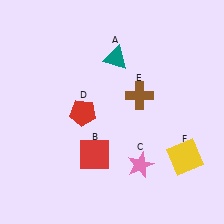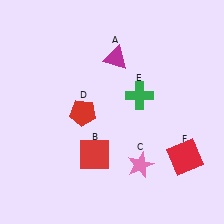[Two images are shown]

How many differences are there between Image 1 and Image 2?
There are 3 differences between the two images.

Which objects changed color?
A changed from teal to magenta. E changed from brown to green. F changed from yellow to red.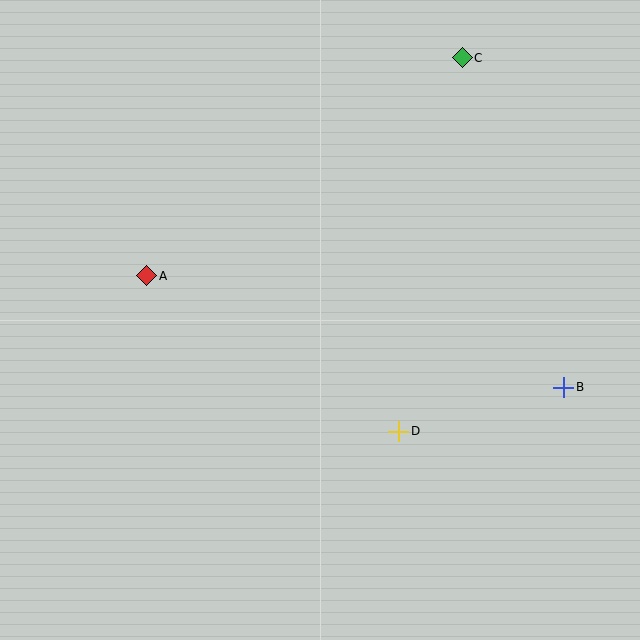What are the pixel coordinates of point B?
Point B is at (564, 387).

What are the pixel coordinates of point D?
Point D is at (399, 431).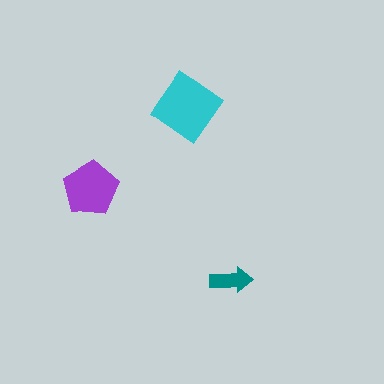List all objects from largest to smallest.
The cyan diamond, the purple pentagon, the teal arrow.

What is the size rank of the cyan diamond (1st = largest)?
1st.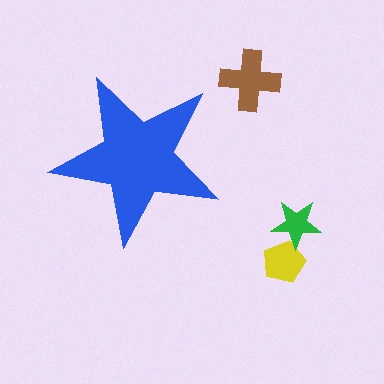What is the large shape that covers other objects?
A blue star.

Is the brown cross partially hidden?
No, the brown cross is fully visible.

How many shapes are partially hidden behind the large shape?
0 shapes are partially hidden.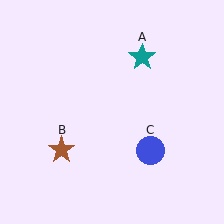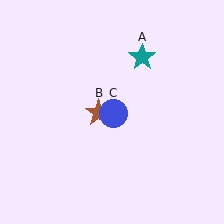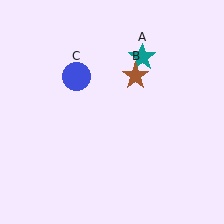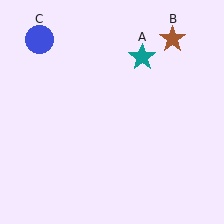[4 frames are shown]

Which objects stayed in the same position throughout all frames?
Teal star (object A) remained stationary.